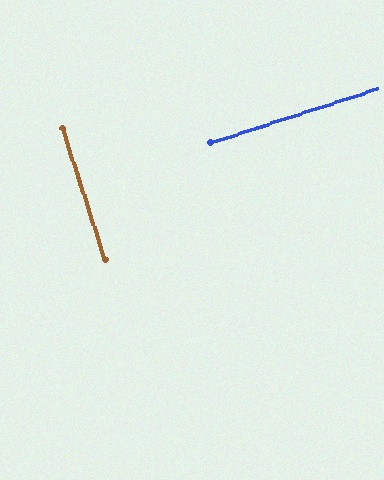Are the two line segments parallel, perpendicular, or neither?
Perpendicular — they meet at approximately 90°.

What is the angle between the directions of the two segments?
Approximately 90 degrees.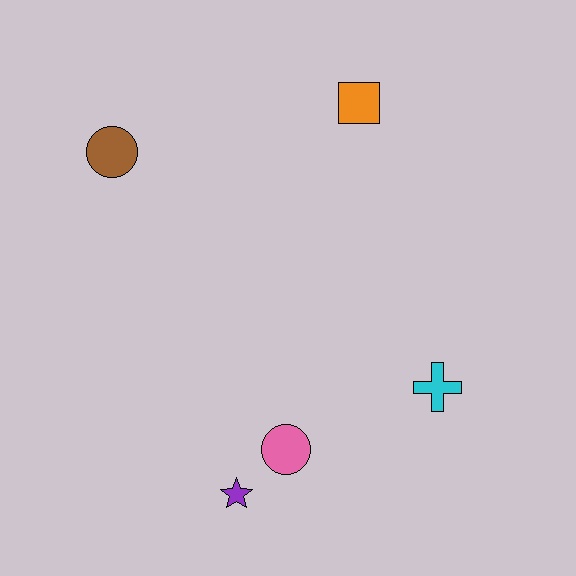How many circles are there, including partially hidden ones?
There are 2 circles.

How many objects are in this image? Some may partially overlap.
There are 5 objects.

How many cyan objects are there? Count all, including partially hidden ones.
There is 1 cyan object.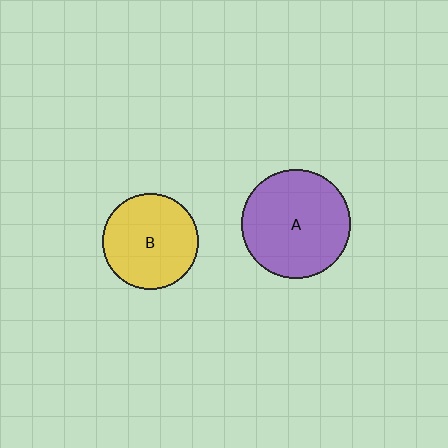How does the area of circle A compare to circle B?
Approximately 1.3 times.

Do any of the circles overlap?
No, none of the circles overlap.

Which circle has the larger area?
Circle A (purple).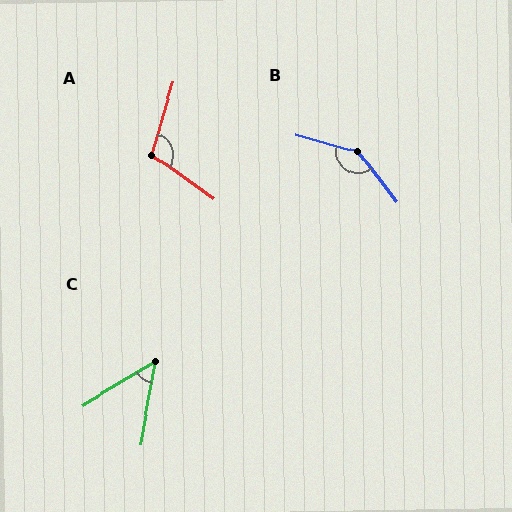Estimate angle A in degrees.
Approximately 108 degrees.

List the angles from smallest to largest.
C (49°), A (108°), B (143°).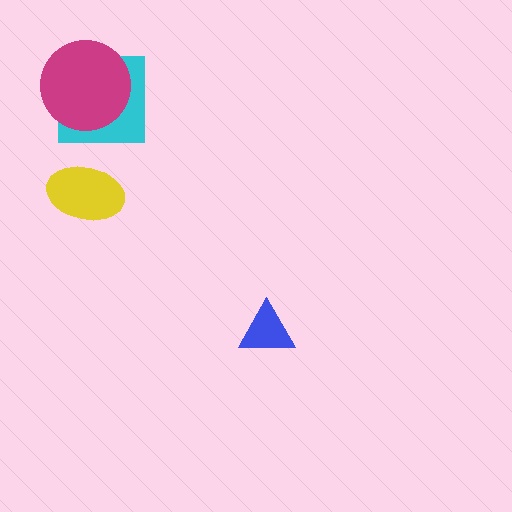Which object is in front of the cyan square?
The magenta circle is in front of the cyan square.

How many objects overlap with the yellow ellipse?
0 objects overlap with the yellow ellipse.